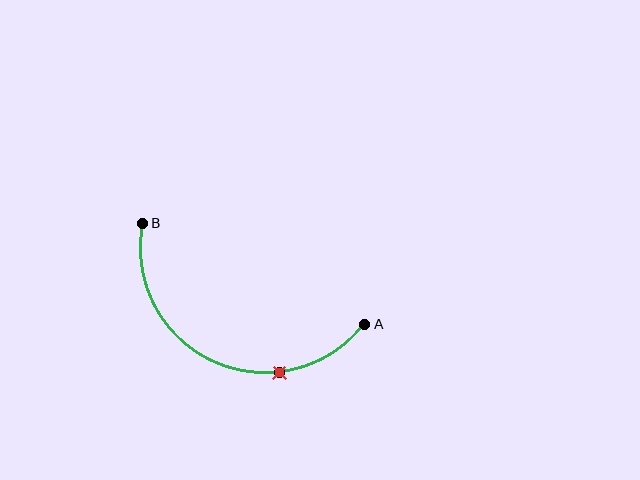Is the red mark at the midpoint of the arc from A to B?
No. The red mark lies on the arc but is closer to endpoint A. The arc midpoint would be at the point on the curve equidistant along the arc from both A and B.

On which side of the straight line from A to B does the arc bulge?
The arc bulges below the straight line connecting A and B.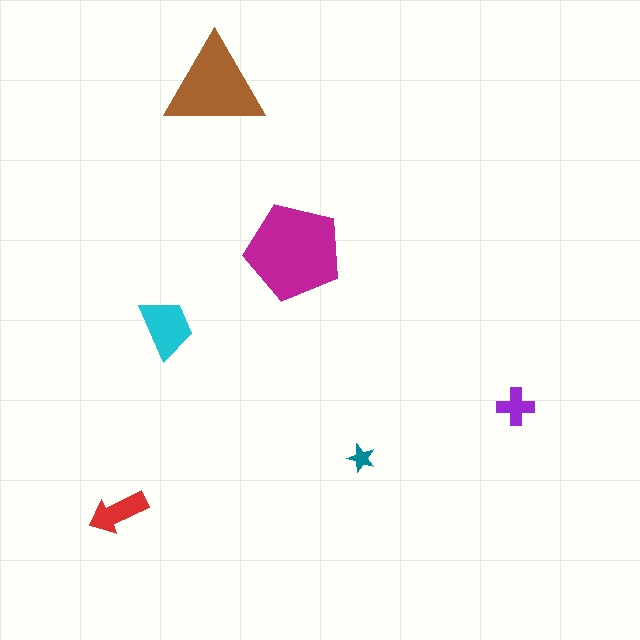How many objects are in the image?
There are 6 objects in the image.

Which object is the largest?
The magenta pentagon.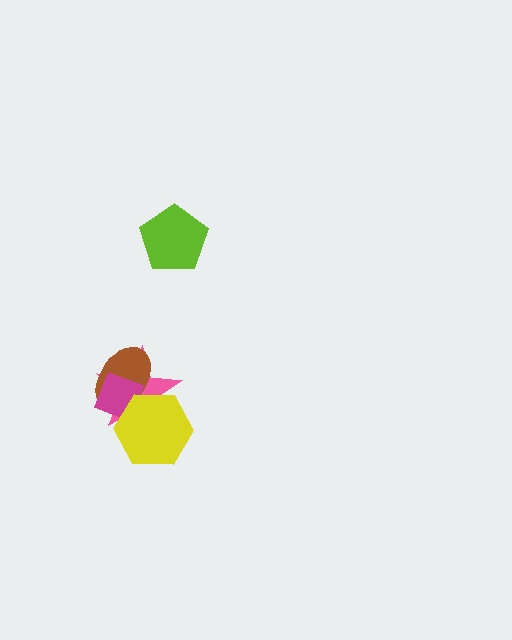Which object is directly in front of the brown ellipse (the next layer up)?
The magenta diamond is directly in front of the brown ellipse.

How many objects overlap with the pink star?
3 objects overlap with the pink star.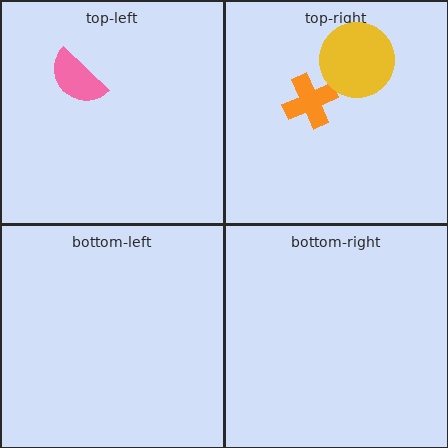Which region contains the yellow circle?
The top-right region.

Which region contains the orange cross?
The top-right region.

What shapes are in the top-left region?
The pink semicircle.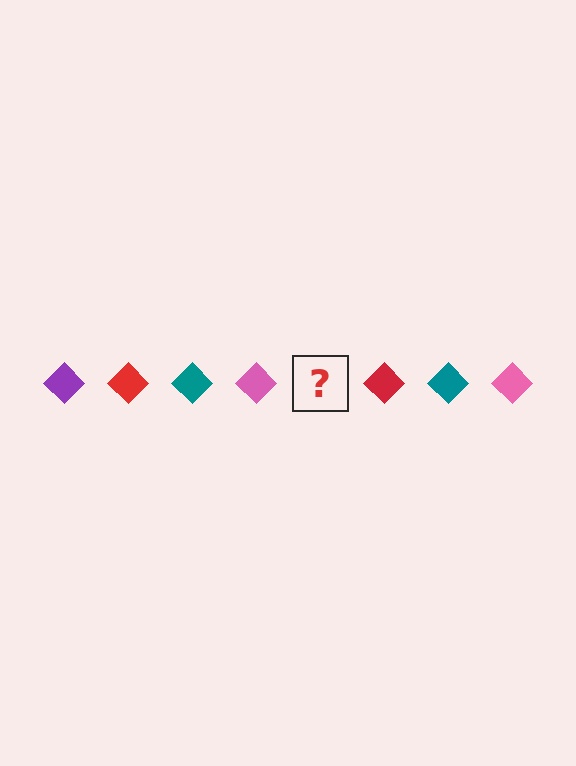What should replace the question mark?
The question mark should be replaced with a purple diamond.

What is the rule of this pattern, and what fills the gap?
The rule is that the pattern cycles through purple, red, teal, pink diamonds. The gap should be filled with a purple diamond.